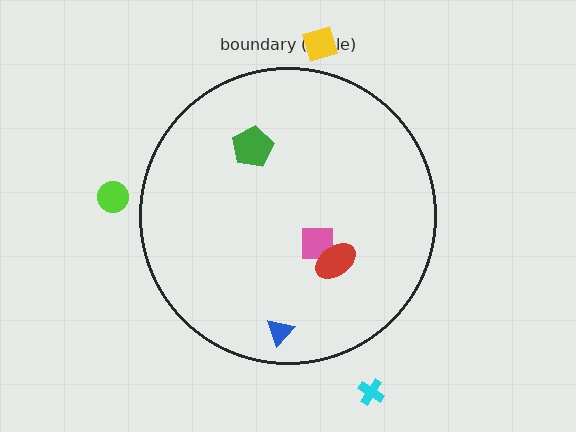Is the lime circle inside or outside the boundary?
Outside.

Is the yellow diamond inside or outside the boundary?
Outside.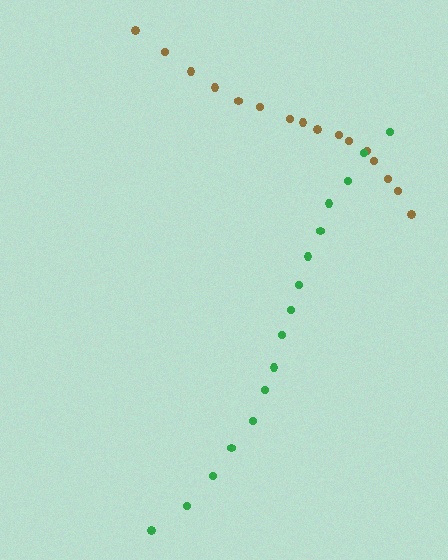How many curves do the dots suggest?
There are 2 distinct paths.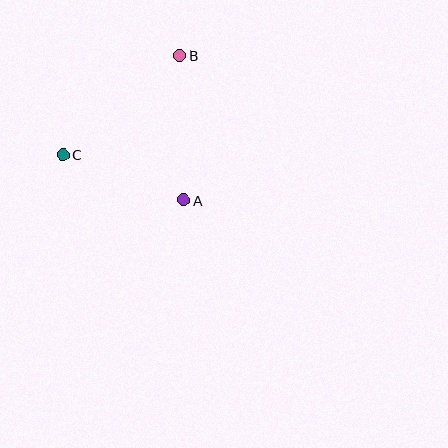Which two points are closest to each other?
Points A and C are closest to each other.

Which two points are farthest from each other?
Points B and C are farthest from each other.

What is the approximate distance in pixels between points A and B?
The distance between A and B is approximately 145 pixels.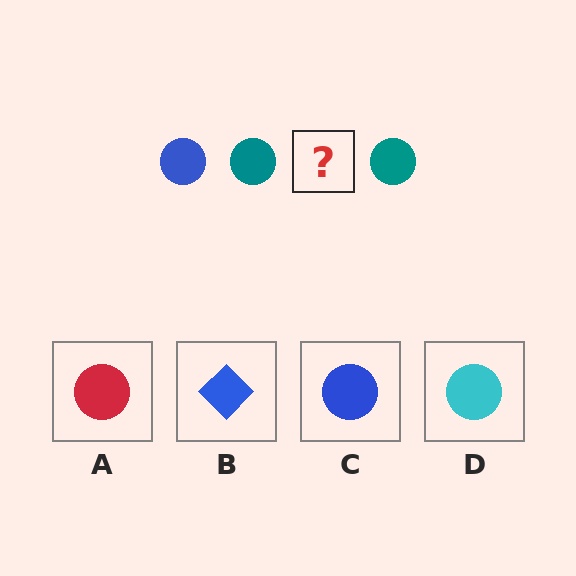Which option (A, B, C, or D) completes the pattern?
C.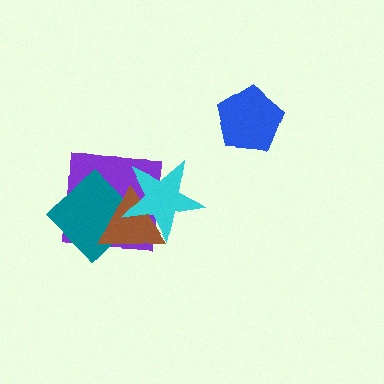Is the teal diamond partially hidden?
Yes, it is partially covered by another shape.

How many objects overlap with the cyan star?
3 objects overlap with the cyan star.